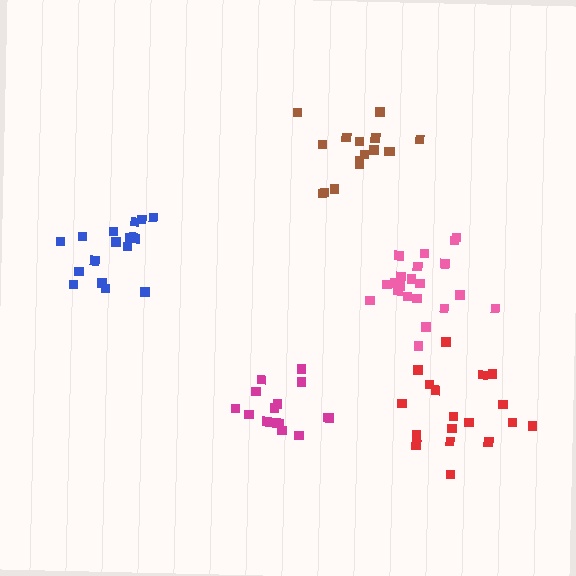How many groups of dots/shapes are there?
There are 5 groups.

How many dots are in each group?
Group 1: 18 dots, Group 2: 17 dots, Group 3: 15 dots, Group 4: 16 dots, Group 5: 21 dots (87 total).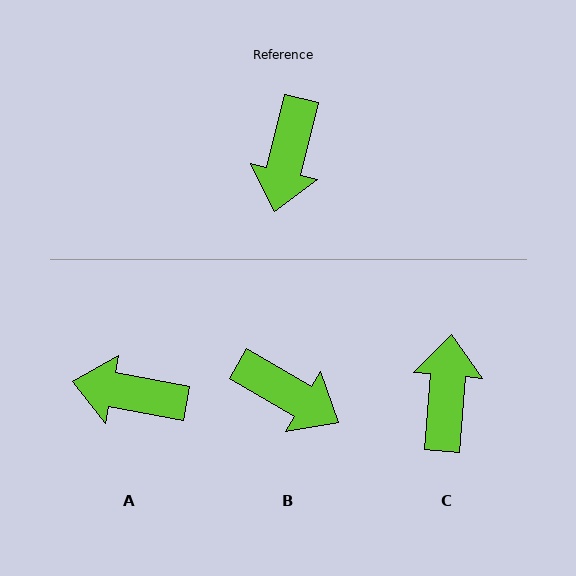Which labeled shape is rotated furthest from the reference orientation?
C, about 171 degrees away.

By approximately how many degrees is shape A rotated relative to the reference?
Approximately 88 degrees clockwise.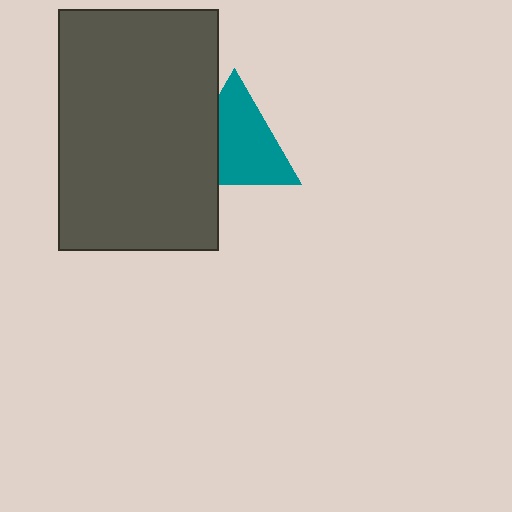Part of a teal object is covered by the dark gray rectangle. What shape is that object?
It is a triangle.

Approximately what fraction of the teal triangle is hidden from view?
Roughly 30% of the teal triangle is hidden behind the dark gray rectangle.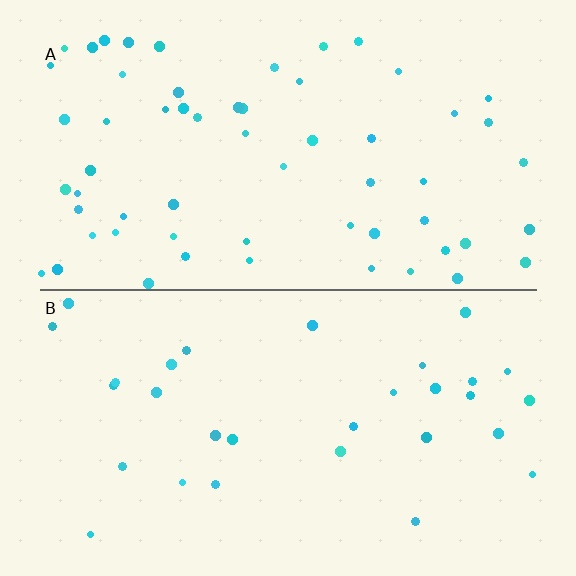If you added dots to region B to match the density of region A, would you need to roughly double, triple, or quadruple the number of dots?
Approximately double.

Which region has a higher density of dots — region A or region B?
A (the top).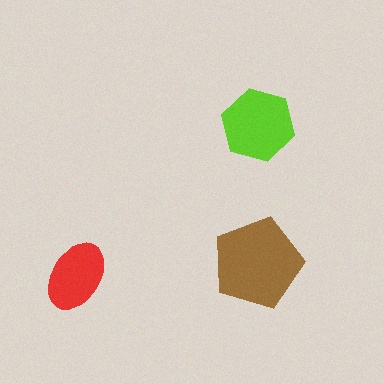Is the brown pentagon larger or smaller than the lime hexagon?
Larger.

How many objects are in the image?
There are 3 objects in the image.